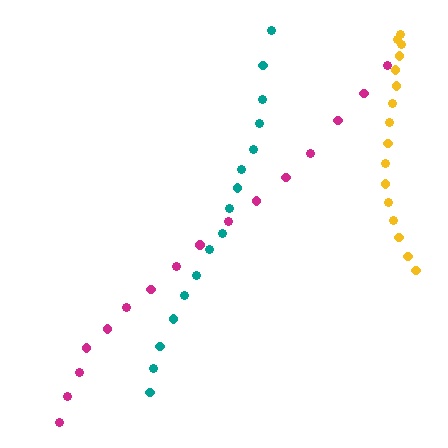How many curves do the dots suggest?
There are 3 distinct paths.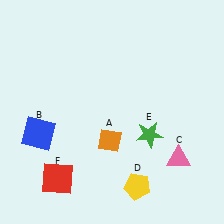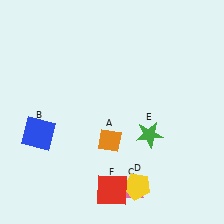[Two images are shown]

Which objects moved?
The objects that moved are: the pink triangle (C), the red square (F).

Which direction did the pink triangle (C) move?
The pink triangle (C) moved left.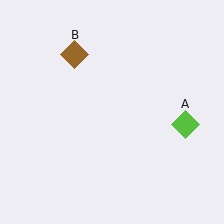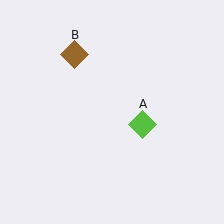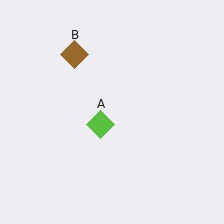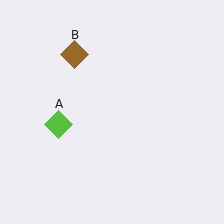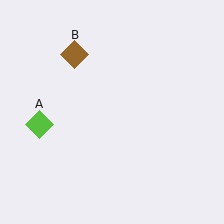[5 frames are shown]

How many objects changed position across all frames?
1 object changed position: lime diamond (object A).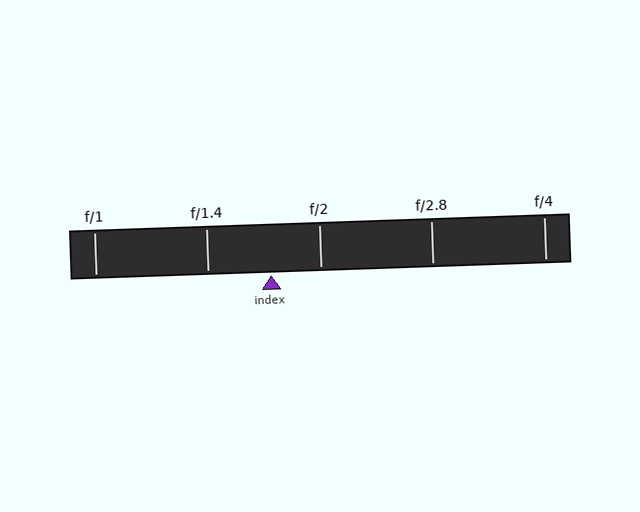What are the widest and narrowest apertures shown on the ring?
The widest aperture shown is f/1 and the narrowest is f/4.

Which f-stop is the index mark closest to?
The index mark is closest to f/2.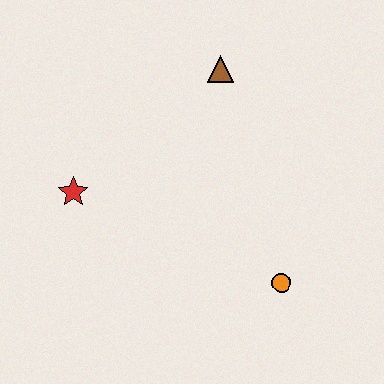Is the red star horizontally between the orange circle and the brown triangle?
No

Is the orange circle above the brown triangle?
No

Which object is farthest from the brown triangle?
The orange circle is farthest from the brown triangle.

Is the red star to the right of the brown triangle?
No